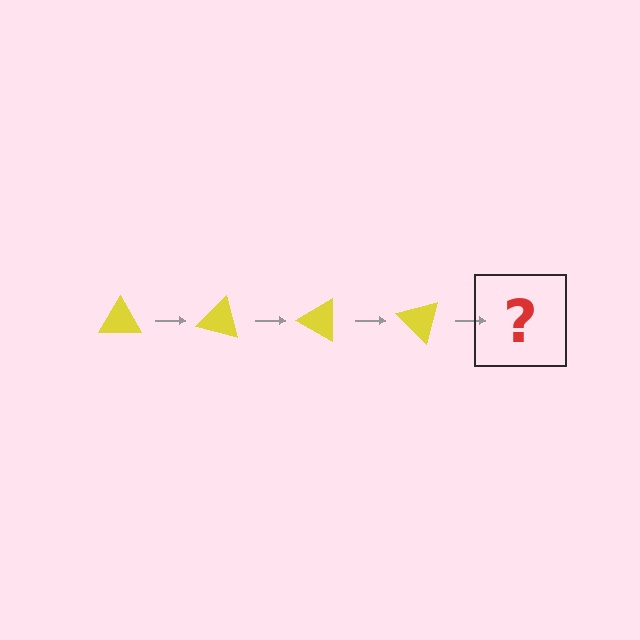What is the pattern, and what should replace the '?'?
The pattern is that the triangle rotates 15 degrees each step. The '?' should be a yellow triangle rotated 60 degrees.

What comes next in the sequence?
The next element should be a yellow triangle rotated 60 degrees.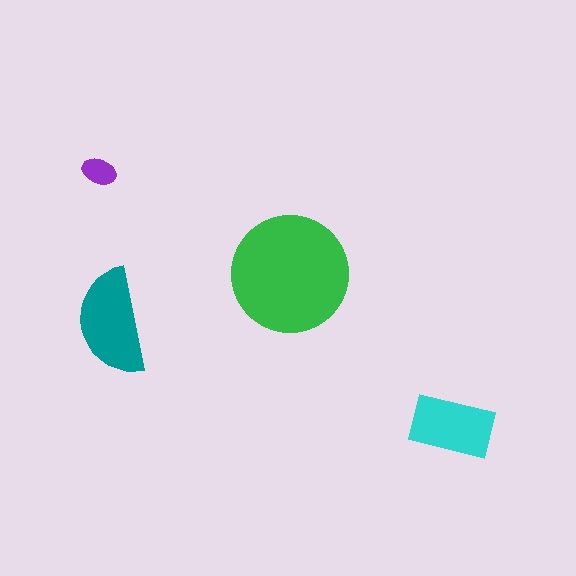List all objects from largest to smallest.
The green circle, the teal semicircle, the cyan rectangle, the purple ellipse.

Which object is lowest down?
The cyan rectangle is bottommost.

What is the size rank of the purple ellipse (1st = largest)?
4th.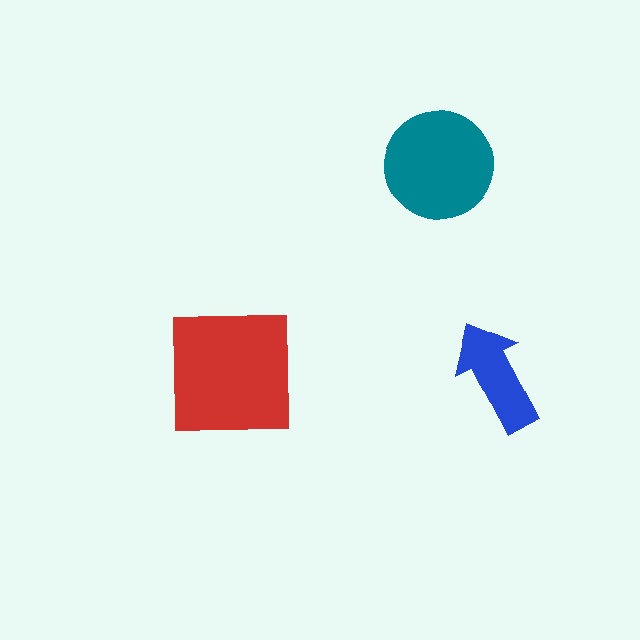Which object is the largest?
The red square.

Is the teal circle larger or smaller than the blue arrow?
Larger.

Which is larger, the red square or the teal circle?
The red square.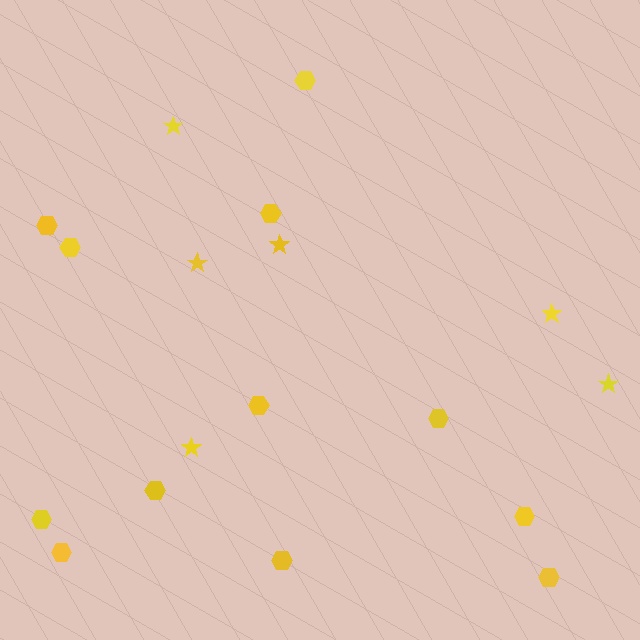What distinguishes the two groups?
There are 2 groups: one group of stars (6) and one group of hexagons (12).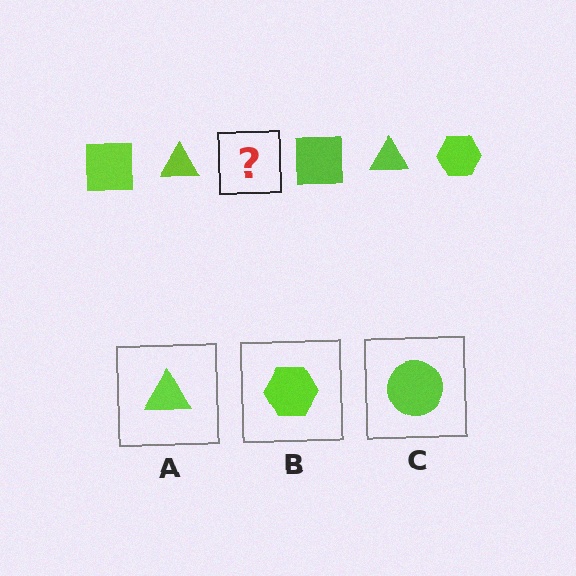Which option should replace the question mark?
Option B.